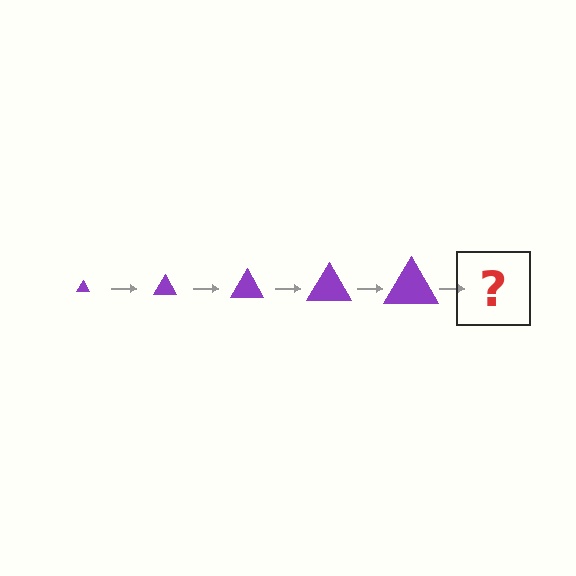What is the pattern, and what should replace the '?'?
The pattern is that the triangle gets progressively larger each step. The '?' should be a purple triangle, larger than the previous one.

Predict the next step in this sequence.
The next step is a purple triangle, larger than the previous one.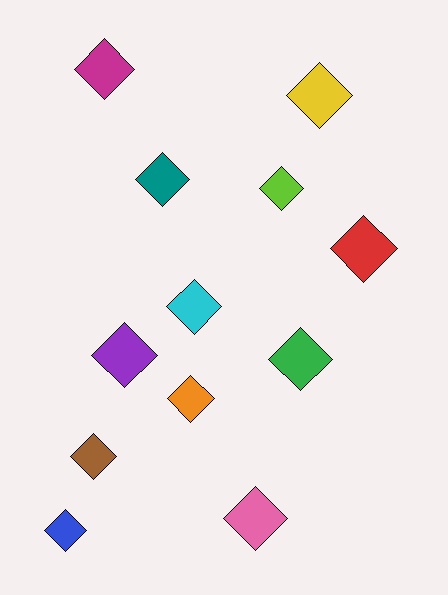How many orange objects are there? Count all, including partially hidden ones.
There is 1 orange object.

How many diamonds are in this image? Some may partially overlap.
There are 12 diamonds.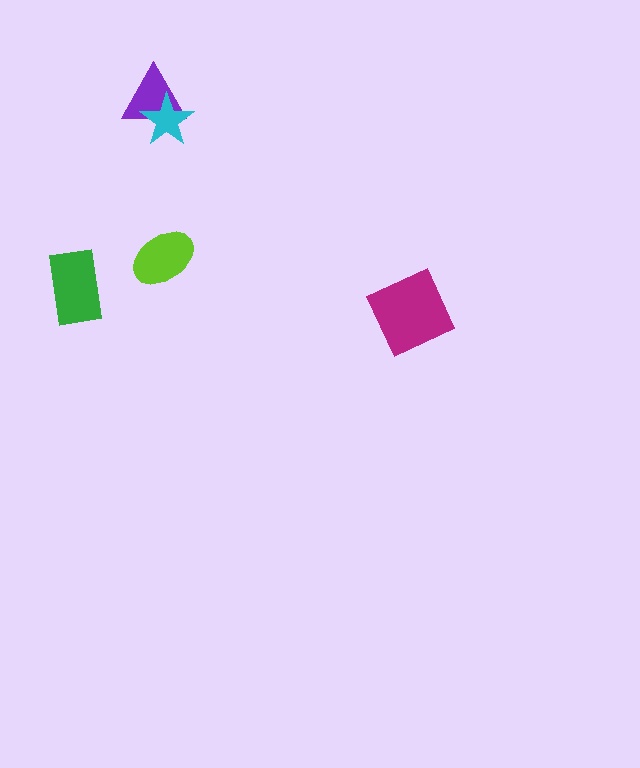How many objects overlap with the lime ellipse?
0 objects overlap with the lime ellipse.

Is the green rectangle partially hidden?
No, no other shape covers it.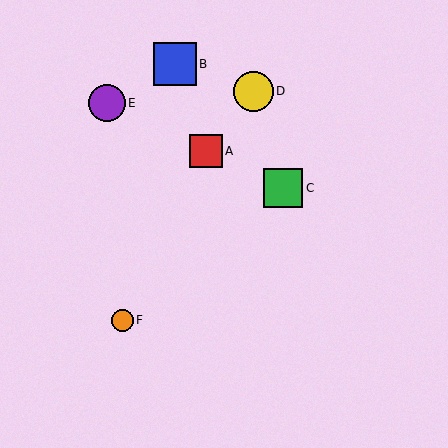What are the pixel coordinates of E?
Object E is at (107, 103).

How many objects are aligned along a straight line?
3 objects (A, C, E) are aligned along a straight line.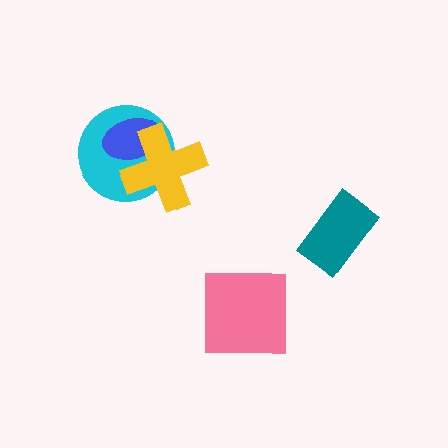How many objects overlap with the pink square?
0 objects overlap with the pink square.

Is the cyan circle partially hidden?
Yes, it is partially covered by another shape.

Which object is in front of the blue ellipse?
The yellow cross is in front of the blue ellipse.